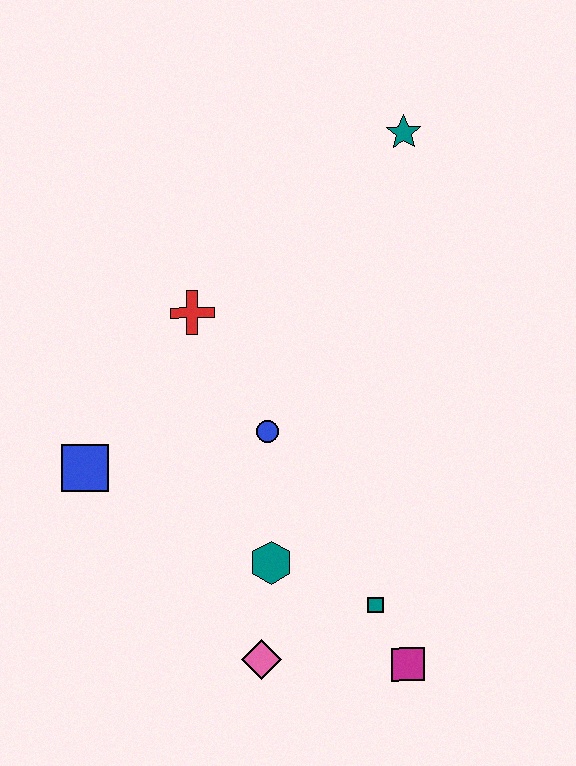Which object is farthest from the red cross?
The magenta square is farthest from the red cross.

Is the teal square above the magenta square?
Yes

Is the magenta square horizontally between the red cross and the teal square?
No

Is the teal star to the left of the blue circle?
No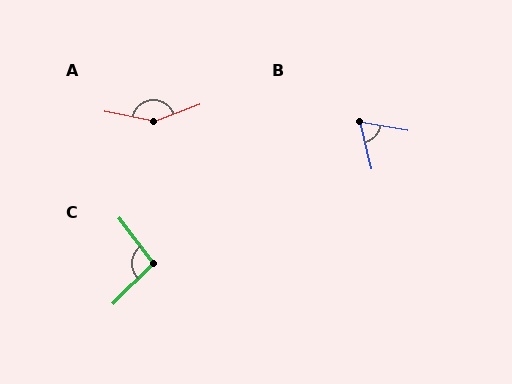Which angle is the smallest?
B, at approximately 65 degrees.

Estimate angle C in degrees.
Approximately 98 degrees.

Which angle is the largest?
A, at approximately 148 degrees.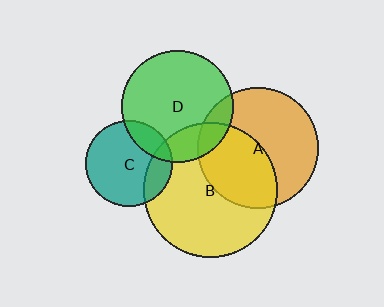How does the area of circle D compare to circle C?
Approximately 1.7 times.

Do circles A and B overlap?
Yes.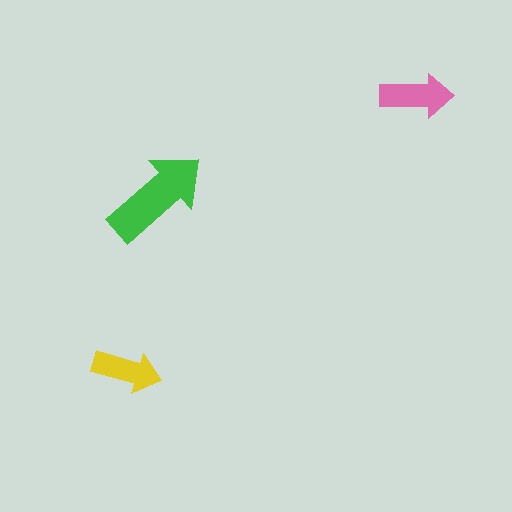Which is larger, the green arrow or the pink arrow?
The green one.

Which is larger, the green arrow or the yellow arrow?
The green one.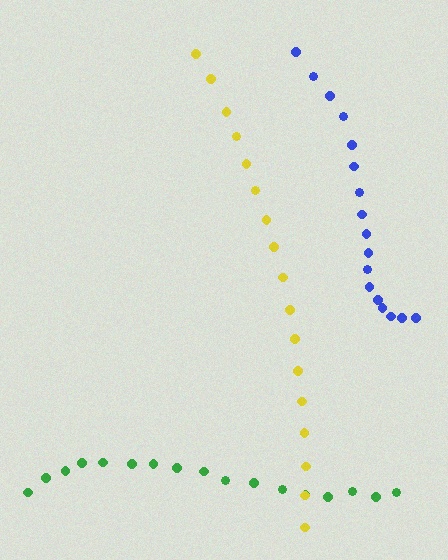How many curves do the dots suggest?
There are 3 distinct paths.